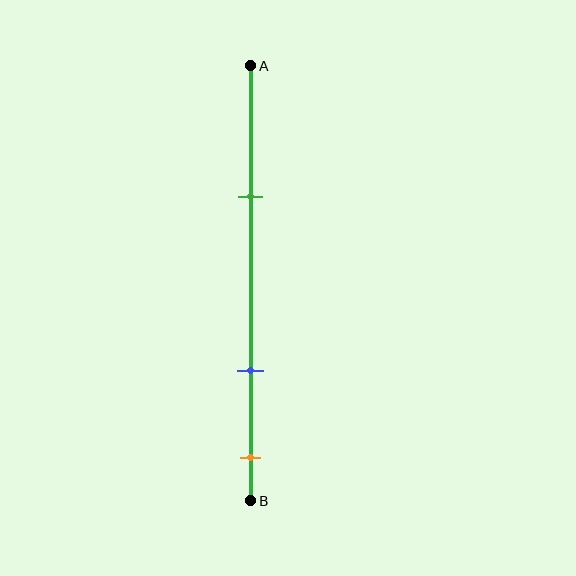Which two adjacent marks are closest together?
The blue and orange marks are the closest adjacent pair.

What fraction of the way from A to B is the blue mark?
The blue mark is approximately 70% (0.7) of the way from A to B.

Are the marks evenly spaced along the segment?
No, the marks are not evenly spaced.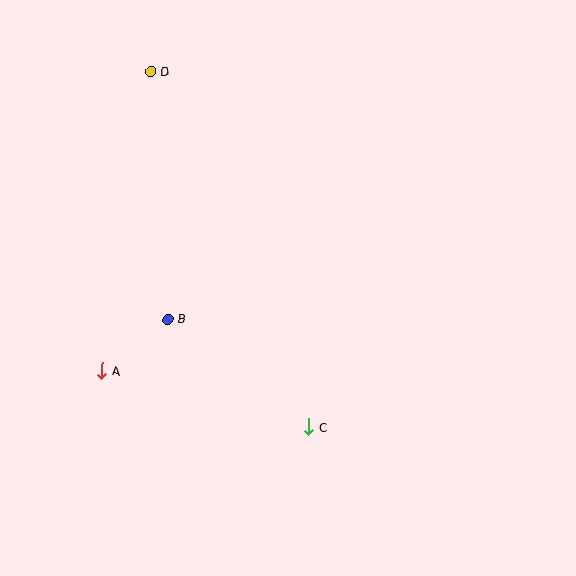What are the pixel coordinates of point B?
Point B is at (168, 319).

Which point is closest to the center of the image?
Point B at (168, 319) is closest to the center.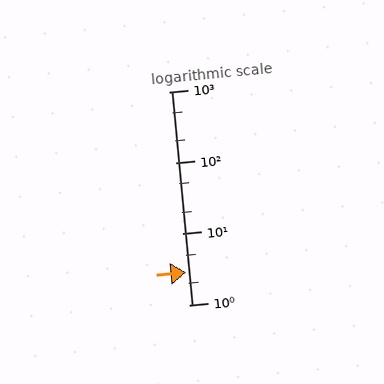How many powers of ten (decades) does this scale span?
The scale spans 3 decades, from 1 to 1000.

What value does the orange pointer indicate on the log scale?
The pointer indicates approximately 2.9.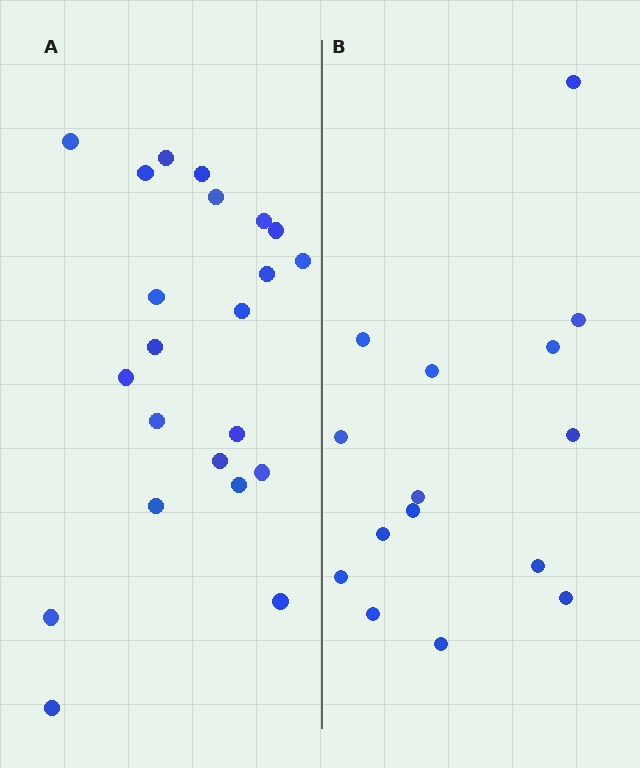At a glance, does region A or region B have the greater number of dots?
Region A (the left region) has more dots.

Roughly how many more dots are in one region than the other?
Region A has roughly 8 or so more dots than region B.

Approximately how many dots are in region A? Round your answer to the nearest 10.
About 20 dots. (The exact count is 22, which rounds to 20.)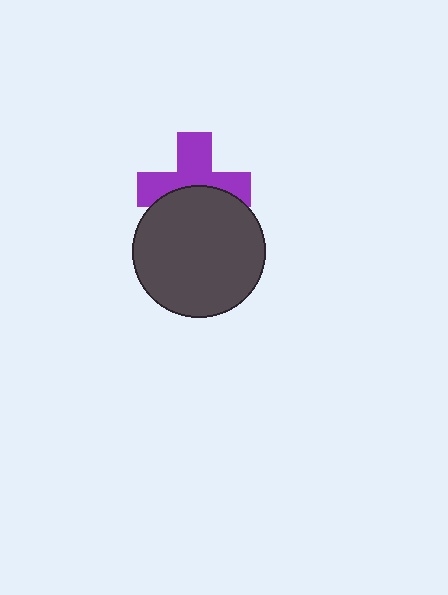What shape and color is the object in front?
The object in front is a dark gray circle.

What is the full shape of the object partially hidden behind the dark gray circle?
The partially hidden object is a purple cross.